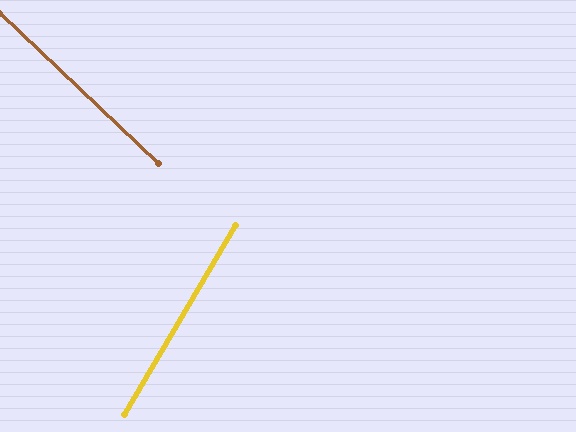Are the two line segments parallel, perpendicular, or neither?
Neither parallel nor perpendicular — they differ by about 77°.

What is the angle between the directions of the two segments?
Approximately 77 degrees.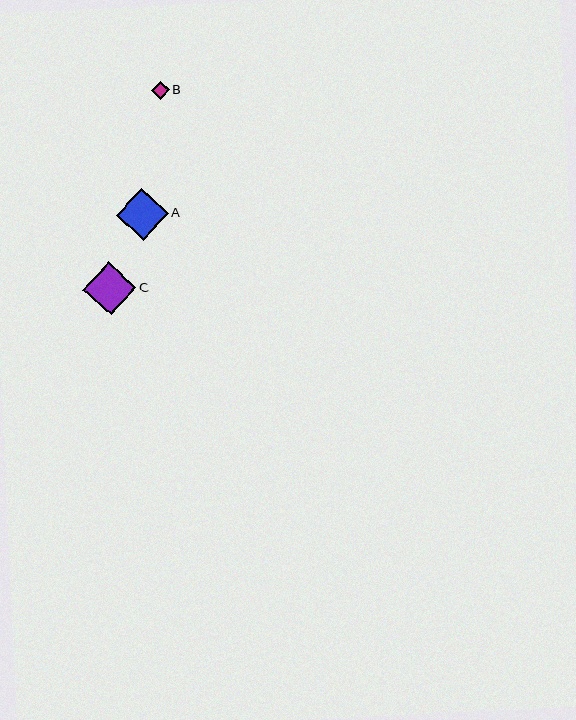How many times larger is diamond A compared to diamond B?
Diamond A is approximately 2.9 times the size of diamond B.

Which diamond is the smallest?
Diamond B is the smallest with a size of approximately 18 pixels.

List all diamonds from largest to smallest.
From largest to smallest: C, A, B.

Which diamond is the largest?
Diamond C is the largest with a size of approximately 53 pixels.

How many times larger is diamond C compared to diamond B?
Diamond C is approximately 3.0 times the size of diamond B.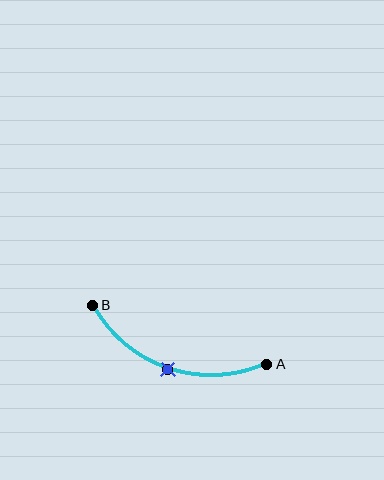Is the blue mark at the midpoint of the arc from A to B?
Yes. The blue mark lies on the arc at equal arc-length from both A and B — it is the arc midpoint.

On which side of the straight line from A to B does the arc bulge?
The arc bulges below the straight line connecting A and B.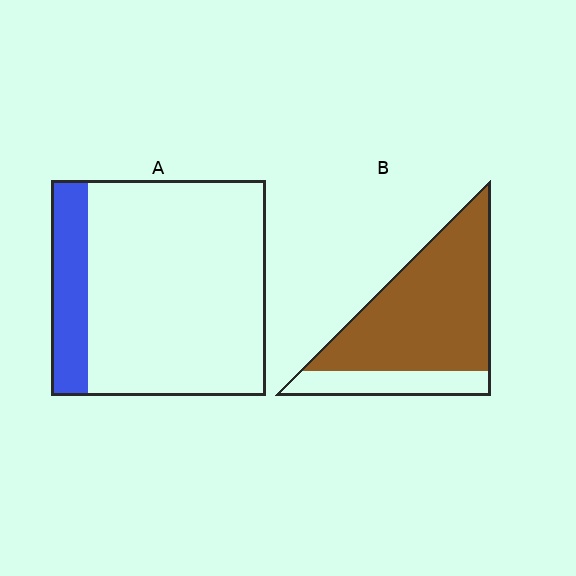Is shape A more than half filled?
No.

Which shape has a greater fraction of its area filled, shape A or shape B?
Shape B.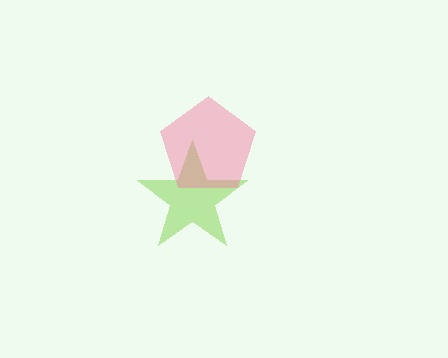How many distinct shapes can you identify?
There are 2 distinct shapes: a lime star, a pink pentagon.